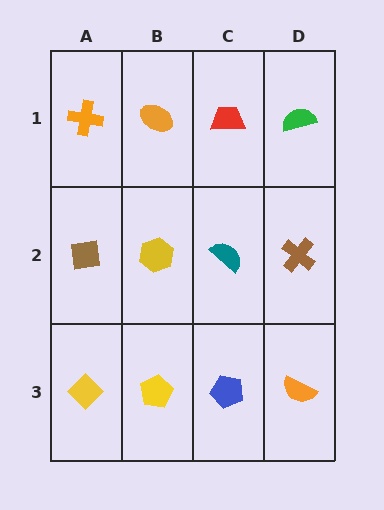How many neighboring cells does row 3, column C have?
3.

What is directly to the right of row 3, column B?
A blue pentagon.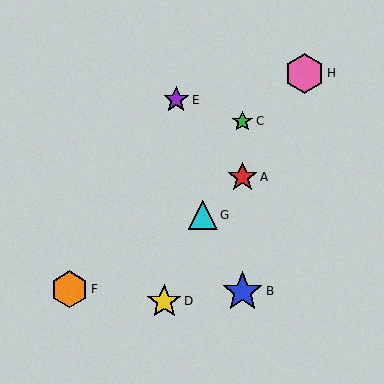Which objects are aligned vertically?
Objects A, B, C are aligned vertically.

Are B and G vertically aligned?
No, B is at x≈242 and G is at x≈203.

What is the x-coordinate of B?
Object B is at x≈242.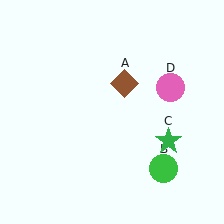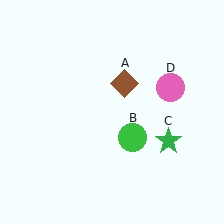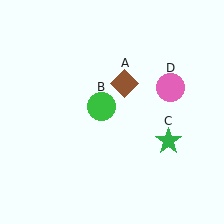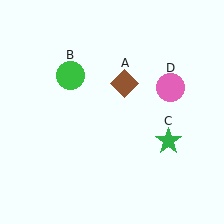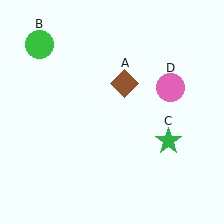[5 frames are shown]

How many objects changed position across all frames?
1 object changed position: green circle (object B).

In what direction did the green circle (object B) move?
The green circle (object B) moved up and to the left.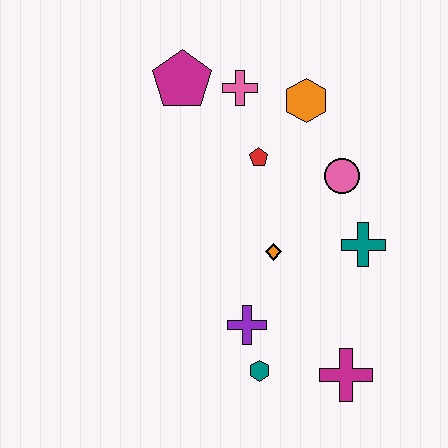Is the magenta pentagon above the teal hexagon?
Yes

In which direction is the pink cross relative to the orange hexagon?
The pink cross is to the left of the orange hexagon.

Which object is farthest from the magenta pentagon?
The magenta cross is farthest from the magenta pentagon.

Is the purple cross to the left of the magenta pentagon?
No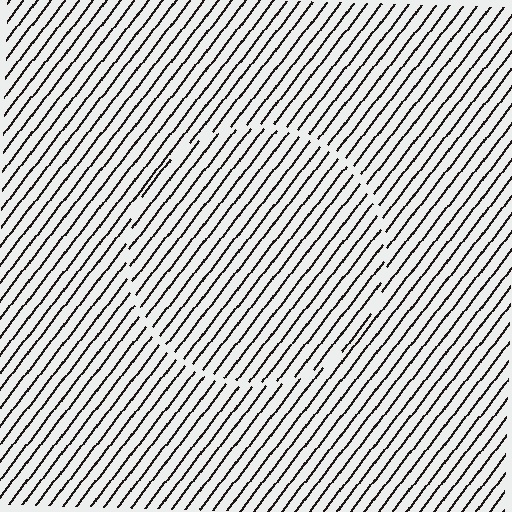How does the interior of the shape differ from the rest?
The interior of the shape contains the same grating, shifted by half a period — the contour is defined by the phase discontinuity where line-ends from the inner and outer gratings abut.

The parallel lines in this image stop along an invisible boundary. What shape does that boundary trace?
An illusory circle. The interior of the shape contains the same grating, shifted by half a period — the contour is defined by the phase discontinuity where line-ends from the inner and outer gratings abut.